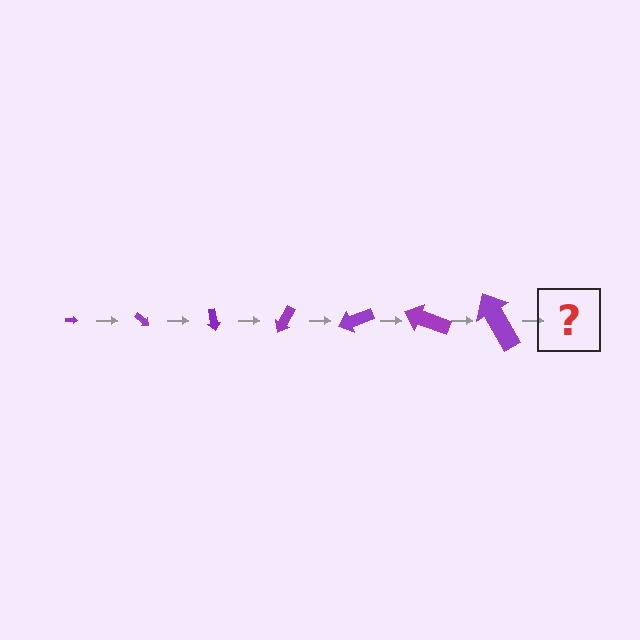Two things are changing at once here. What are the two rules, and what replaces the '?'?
The two rules are that the arrow grows larger each step and it rotates 40 degrees each step. The '?' should be an arrow, larger than the previous one and rotated 280 degrees from the start.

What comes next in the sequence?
The next element should be an arrow, larger than the previous one and rotated 280 degrees from the start.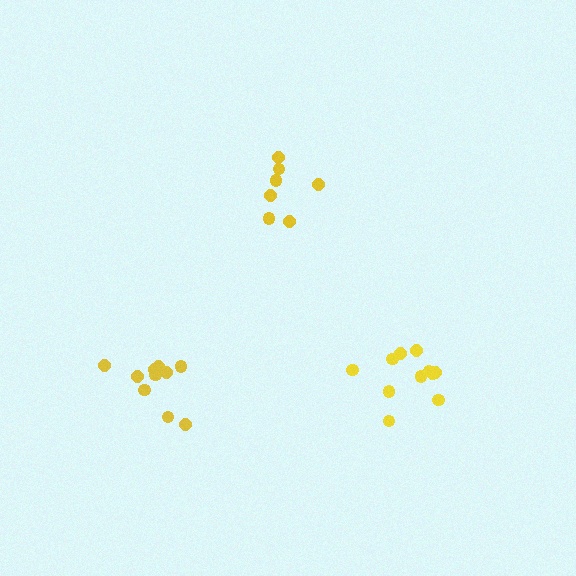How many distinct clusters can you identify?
There are 3 distinct clusters.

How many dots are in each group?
Group 1: 11 dots, Group 2: 7 dots, Group 3: 11 dots (29 total).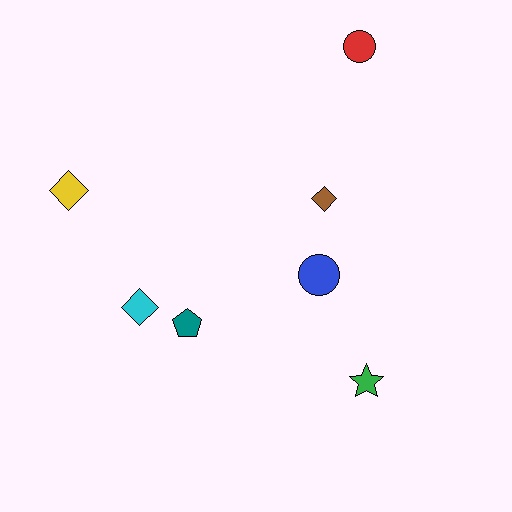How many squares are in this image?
There are no squares.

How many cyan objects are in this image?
There is 1 cyan object.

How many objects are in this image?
There are 7 objects.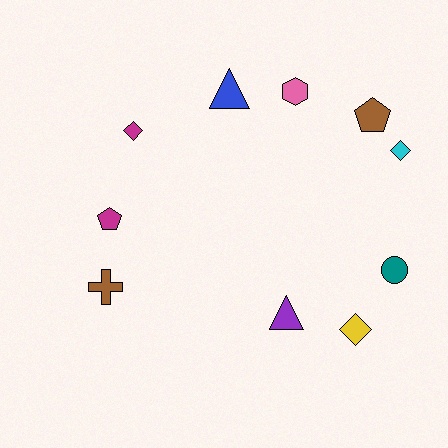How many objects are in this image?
There are 10 objects.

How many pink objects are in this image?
There is 1 pink object.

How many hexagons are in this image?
There is 1 hexagon.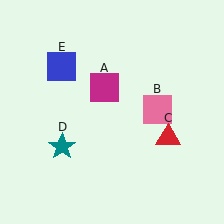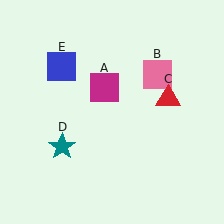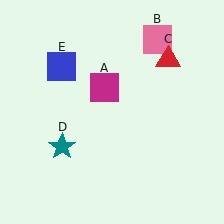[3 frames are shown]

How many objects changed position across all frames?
2 objects changed position: pink square (object B), red triangle (object C).